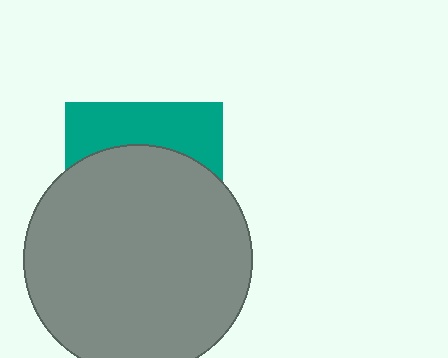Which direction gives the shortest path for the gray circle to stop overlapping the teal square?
Moving down gives the shortest separation.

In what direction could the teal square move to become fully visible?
The teal square could move up. That would shift it out from behind the gray circle entirely.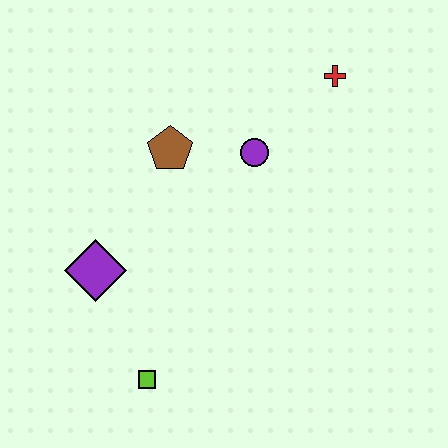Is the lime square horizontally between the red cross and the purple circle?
No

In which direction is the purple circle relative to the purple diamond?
The purple circle is to the right of the purple diamond.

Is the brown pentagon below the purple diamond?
No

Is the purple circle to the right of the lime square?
Yes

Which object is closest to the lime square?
The purple diamond is closest to the lime square.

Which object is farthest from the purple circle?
The lime square is farthest from the purple circle.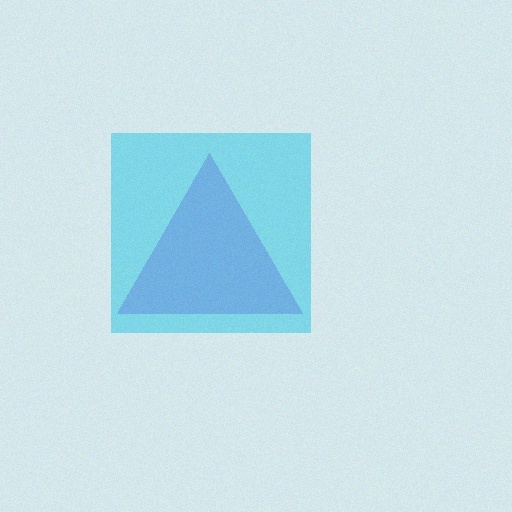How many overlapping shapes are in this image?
There are 2 overlapping shapes in the image.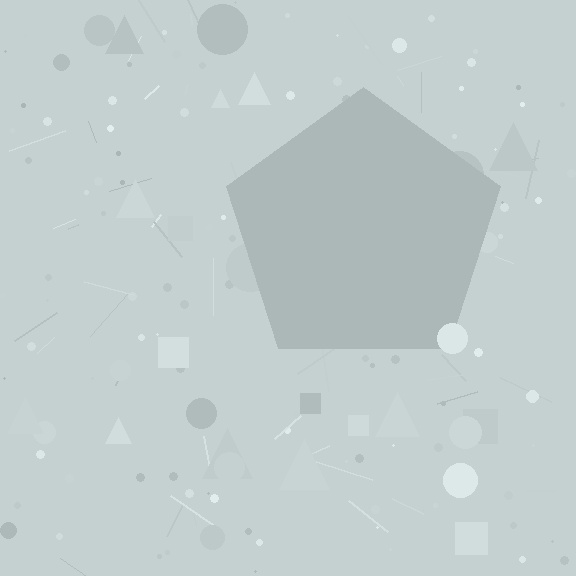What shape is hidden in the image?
A pentagon is hidden in the image.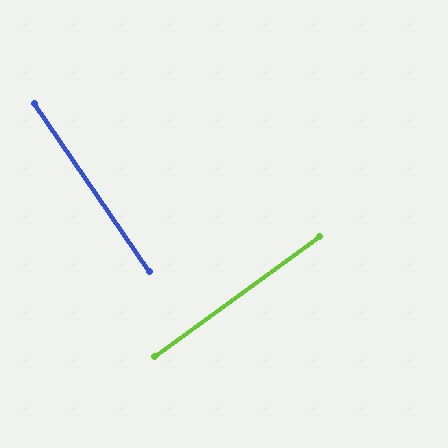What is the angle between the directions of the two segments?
Approximately 88 degrees.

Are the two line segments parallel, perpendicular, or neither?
Perpendicular — they meet at approximately 88°.